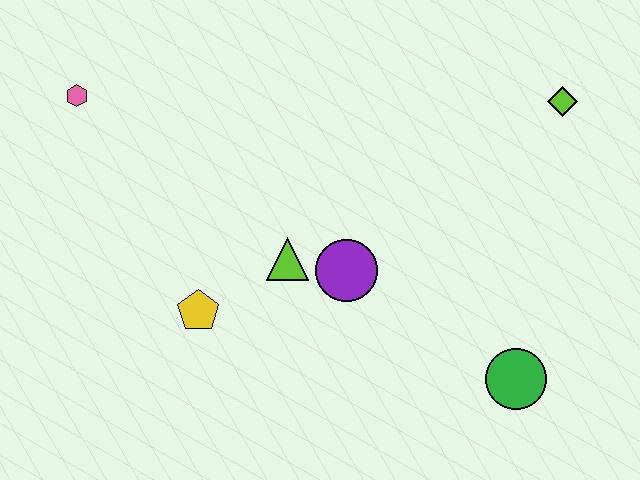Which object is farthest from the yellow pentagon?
The lime diamond is farthest from the yellow pentagon.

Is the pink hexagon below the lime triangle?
No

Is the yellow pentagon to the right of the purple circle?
No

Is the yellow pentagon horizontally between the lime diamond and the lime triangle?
No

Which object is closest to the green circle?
The purple circle is closest to the green circle.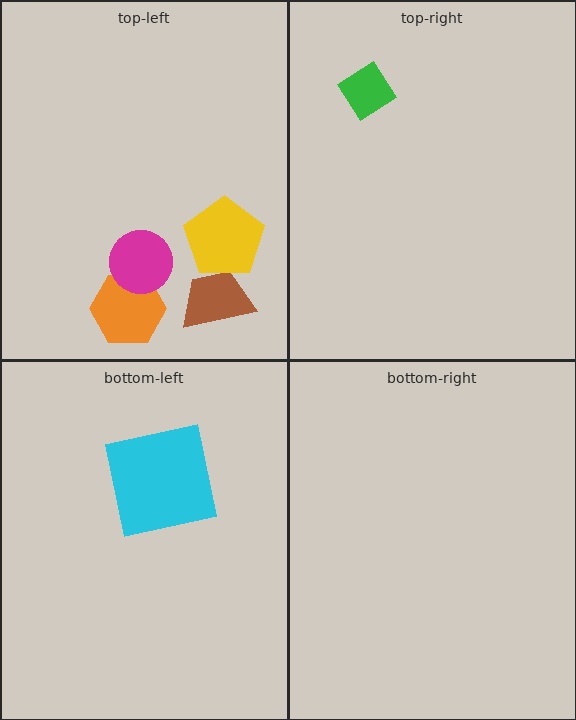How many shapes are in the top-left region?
4.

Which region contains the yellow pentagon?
The top-left region.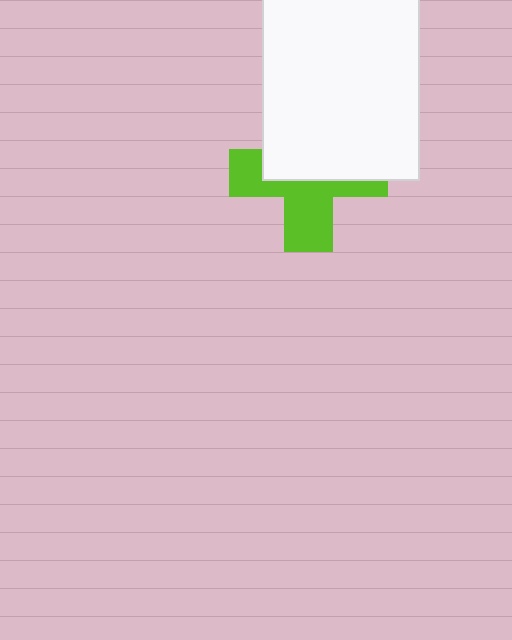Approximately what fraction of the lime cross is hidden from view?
Roughly 52% of the lime cross is hidden behind the white rectangle.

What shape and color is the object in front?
The object in front is a white rectangle.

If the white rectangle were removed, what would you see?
You would see the complete lime cross.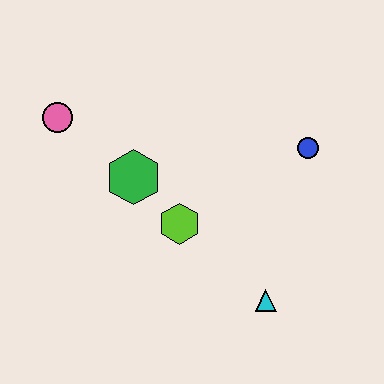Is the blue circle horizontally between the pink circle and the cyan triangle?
No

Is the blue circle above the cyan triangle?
Yes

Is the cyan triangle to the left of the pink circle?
No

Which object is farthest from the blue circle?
The pink circle is farthest from the blue circle.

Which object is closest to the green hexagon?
The lime hexagon is closest to the green hexagon.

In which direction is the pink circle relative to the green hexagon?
The pink circle is to the left of the green hexagon.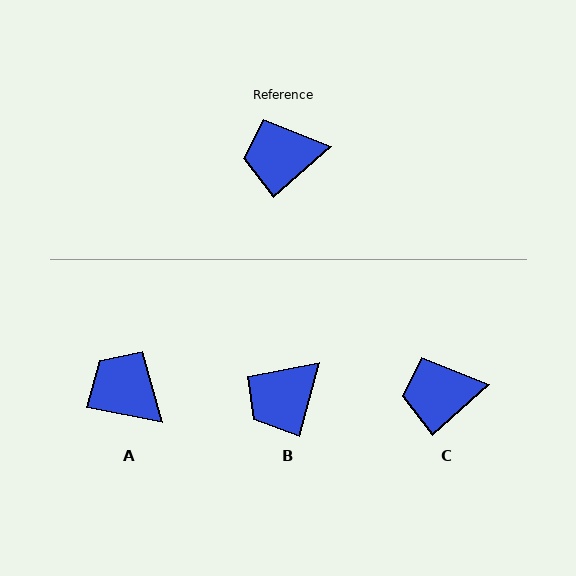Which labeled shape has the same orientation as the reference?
C.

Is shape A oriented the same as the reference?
No, it is off by about 53 degrees.